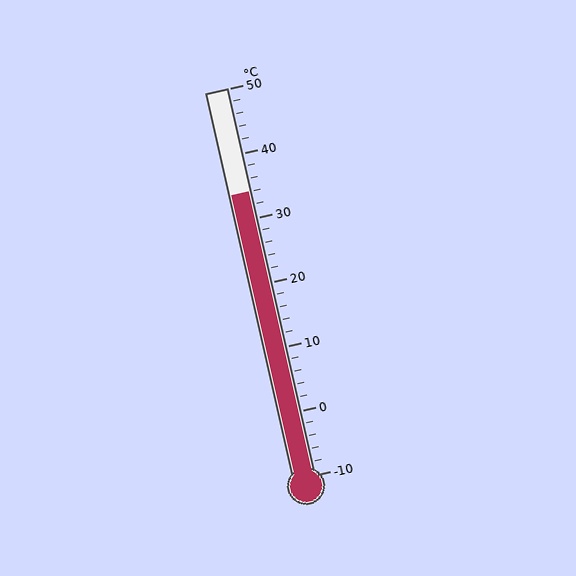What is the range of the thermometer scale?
The thermometer scale ranges from -10°C to 50°C.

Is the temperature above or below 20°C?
The temperature is above 20°C.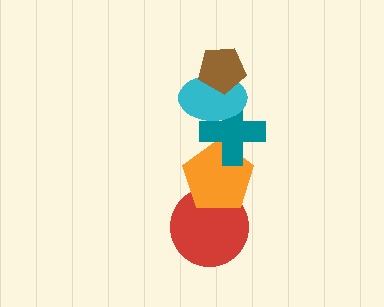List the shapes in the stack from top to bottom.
From top to bottom: the brown pentagon, the cyan ellipse, the teal cross, the orange pentagon, the red circle.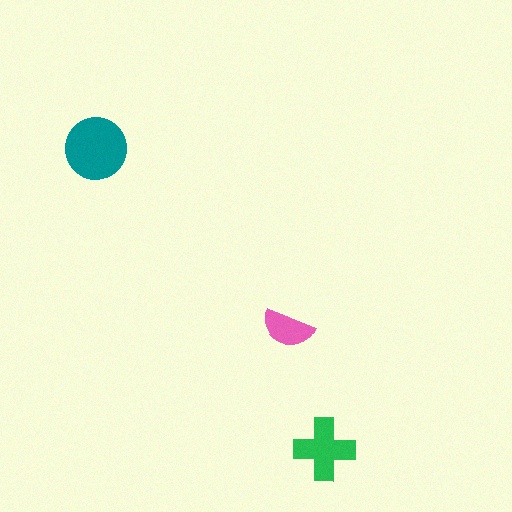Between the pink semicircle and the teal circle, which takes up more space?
The teal circle.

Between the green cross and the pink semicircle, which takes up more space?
The green cross.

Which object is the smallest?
The pink semicircle.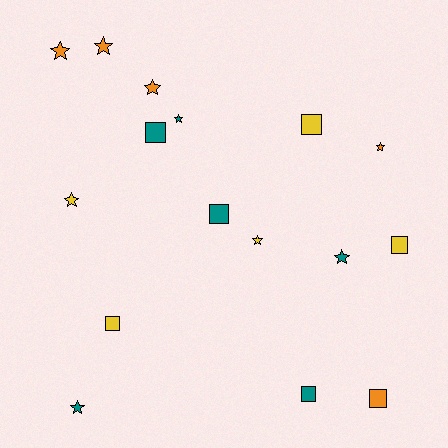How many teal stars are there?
There are 3 teal stars.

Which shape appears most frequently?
Star, with 9 objects.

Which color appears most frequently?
Teal, with 6 objects.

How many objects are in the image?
There are 16 objects.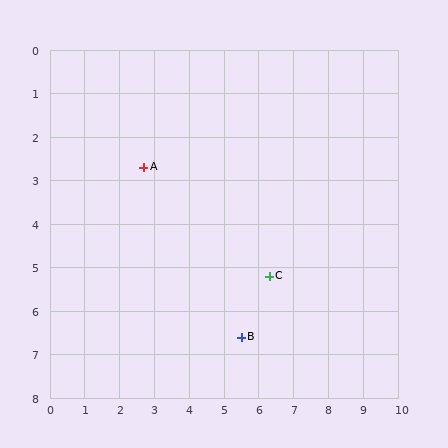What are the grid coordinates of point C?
Point C is at approximately (6.3, 5.2).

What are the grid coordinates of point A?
Point A is at approximately (2.7, 2.7).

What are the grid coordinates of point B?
Point B is at approximately (5.5, 6.6).